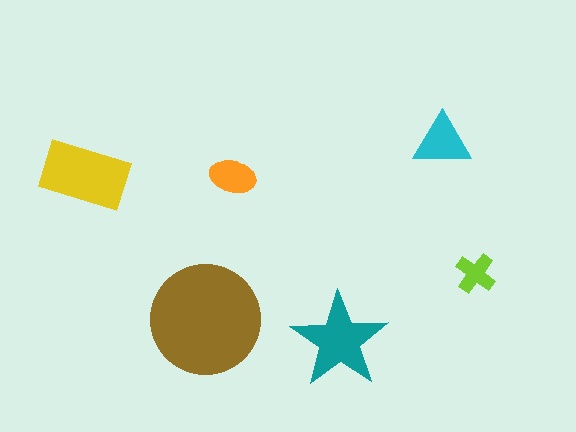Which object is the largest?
The brown circle.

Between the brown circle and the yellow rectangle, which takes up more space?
The brown circle.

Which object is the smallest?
The lime cross.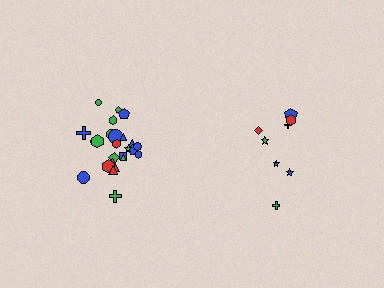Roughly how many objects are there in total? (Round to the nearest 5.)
Roughly 35 objects in total.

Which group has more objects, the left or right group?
The left group.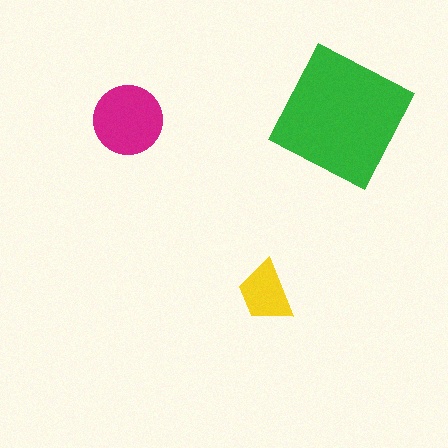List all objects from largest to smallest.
The green square, the magenta circle, the yellow trapezoid.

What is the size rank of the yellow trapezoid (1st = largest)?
3rd.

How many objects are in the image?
There are 3 objects in the image.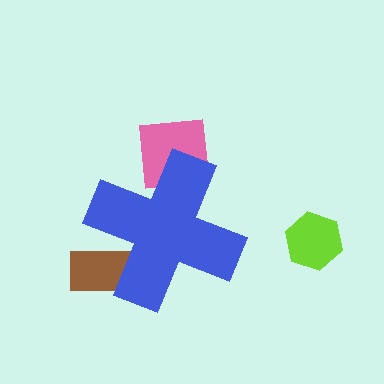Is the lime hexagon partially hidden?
No, the lime hexagon is fully visible.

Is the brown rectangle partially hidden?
Yes, the brown rectangle is partially hidden behind the blue cross.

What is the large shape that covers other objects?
A blue cross.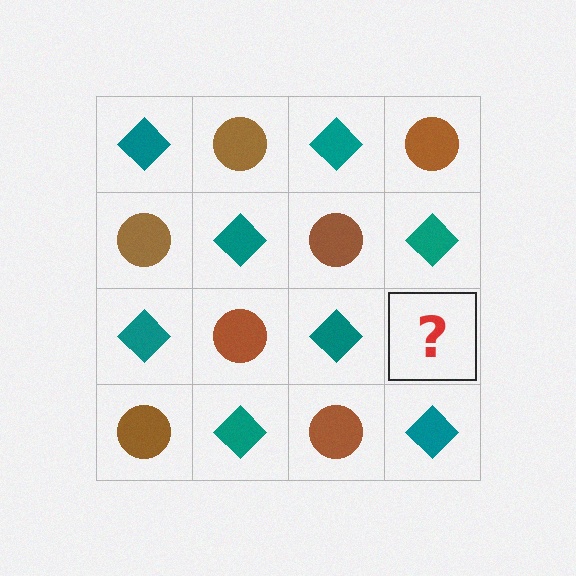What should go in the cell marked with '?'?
The missing cell should contain a brown circle.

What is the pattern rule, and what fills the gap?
The rule is that it alternates teal diamond and brown circle in a checkerboard pattern. The gap should be filled with a brown circle.